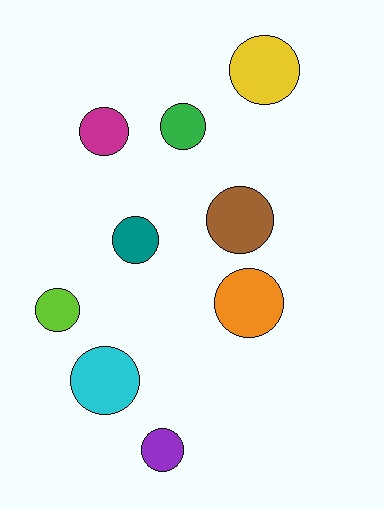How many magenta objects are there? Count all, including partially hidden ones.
There is 1 magenta object.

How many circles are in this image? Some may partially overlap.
There are 9 circles.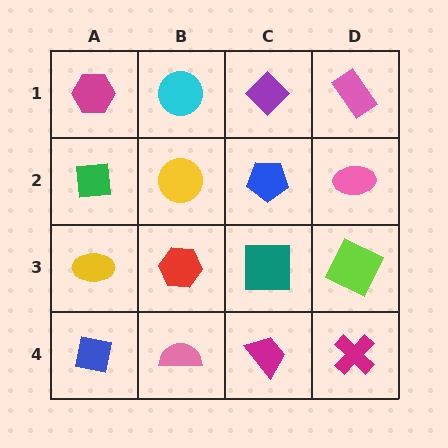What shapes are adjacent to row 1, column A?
A green square (row 2, column A), a cyan circle (row 1, column B).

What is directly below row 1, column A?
A green square.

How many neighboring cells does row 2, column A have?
3.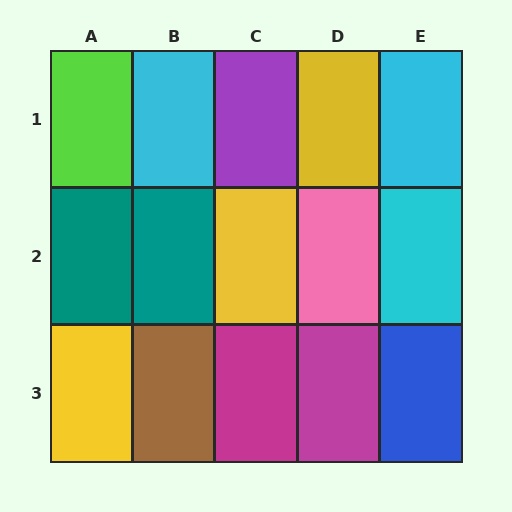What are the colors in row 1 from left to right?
Lime, cyan, purple, yellow, cyan.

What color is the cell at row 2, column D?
Pink.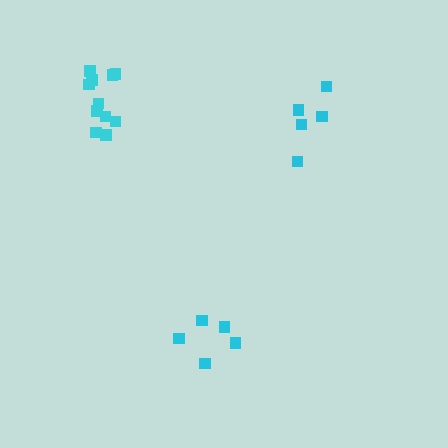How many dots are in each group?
Group 1: 5 dots, Group 2: 5 dots, Group 3: 11 dots (21 total).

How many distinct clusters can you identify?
There are 3 distinct clusters.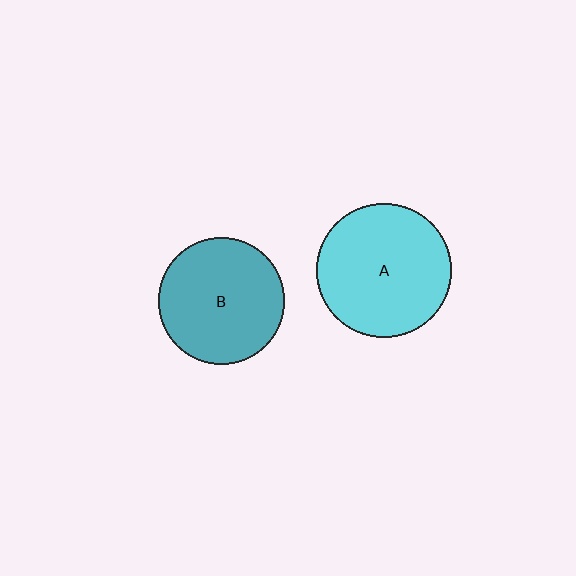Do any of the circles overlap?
No, none of the circles overlap.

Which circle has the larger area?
Circle A (cyan).